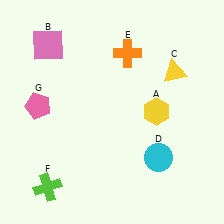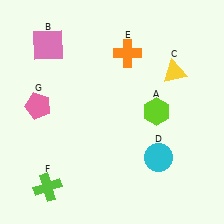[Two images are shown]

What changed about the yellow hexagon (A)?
In Image 1, A is yellow. In Image 2, it changed to lime.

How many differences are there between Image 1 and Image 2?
There is 1 difference between the two images.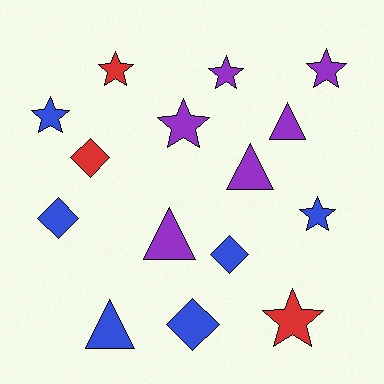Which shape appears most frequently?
Star, with 7 objects.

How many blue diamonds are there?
There are 3 blue diamonds.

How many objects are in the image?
There are 15 objects.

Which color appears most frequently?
Blue, with 6 objects.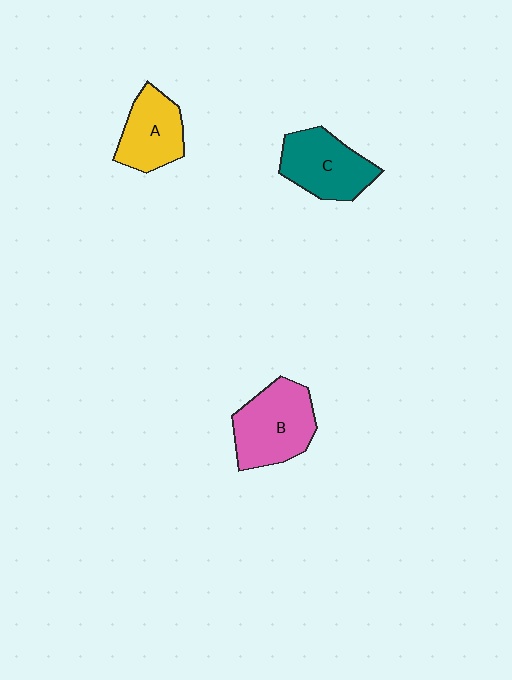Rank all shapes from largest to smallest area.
From largest to smallest: B (pink), C (teal), A (yellow).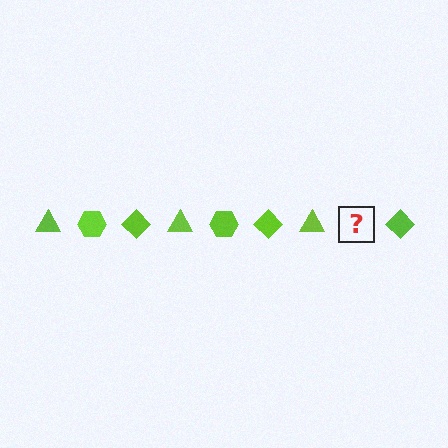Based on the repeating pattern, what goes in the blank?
The blank should be a lime hexagon.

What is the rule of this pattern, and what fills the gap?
The rule is that the pattern cycles through triangle, hexagon, diamond shapes in lime. The gap should be filled with a lime hexagon.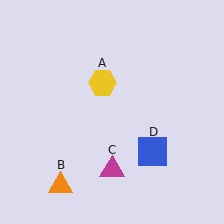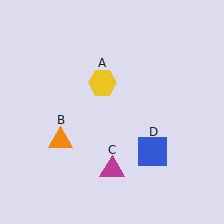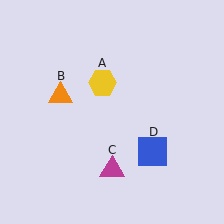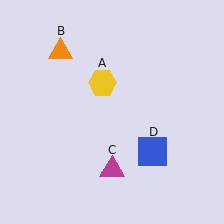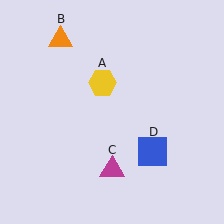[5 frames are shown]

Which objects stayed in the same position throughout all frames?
Yellow hexagon (object A) and magenta triangle (object C) and blue square (object D) remained stationary.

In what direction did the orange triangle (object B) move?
The orange triangle (object B) moved up.